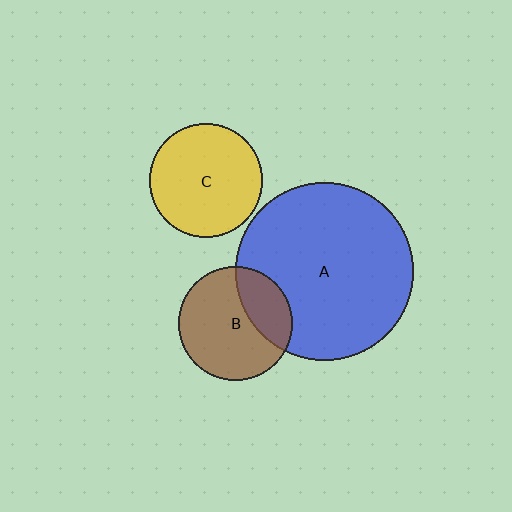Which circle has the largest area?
Circle A (blue).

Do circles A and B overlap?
Yes.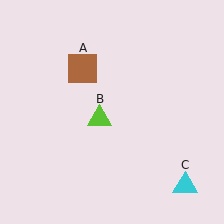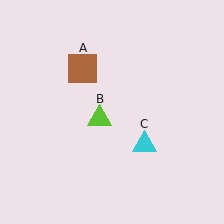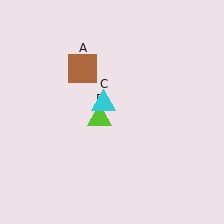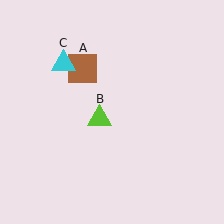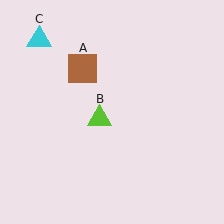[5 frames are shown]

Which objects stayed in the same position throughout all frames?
Brown square (object A) and lime triangle (object B) remained stationary.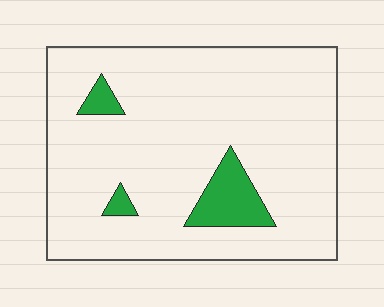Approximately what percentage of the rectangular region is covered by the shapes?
Approximately 10%.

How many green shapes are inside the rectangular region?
3.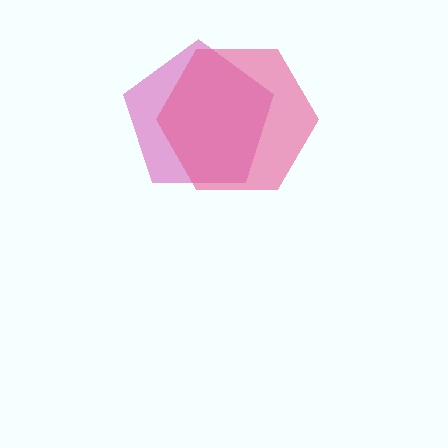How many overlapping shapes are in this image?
There are 2 overlapping shapes in the image.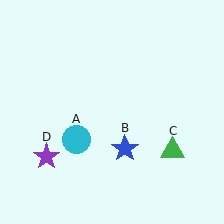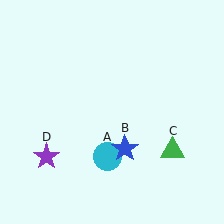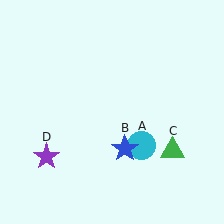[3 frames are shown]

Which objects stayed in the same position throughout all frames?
Blue star (object B) and green triangle (object C) and purple star (object D) remained stationary.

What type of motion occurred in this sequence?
The cyan circle (object A) rotated counterclockwise around the center of the scene.